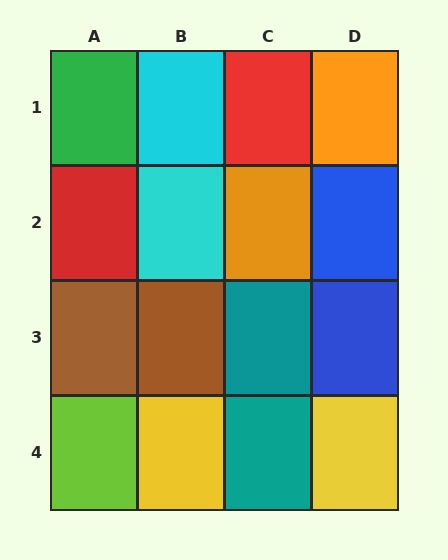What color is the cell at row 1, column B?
Cyan.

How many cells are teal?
2 cells are teal.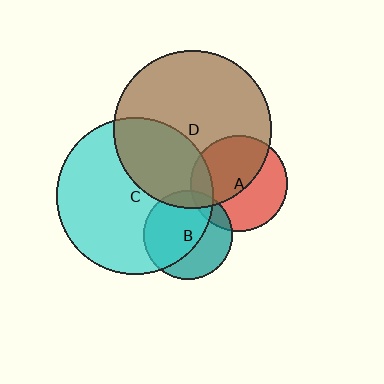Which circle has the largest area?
Circle D (brown).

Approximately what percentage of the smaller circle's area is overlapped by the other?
Approximately 55%.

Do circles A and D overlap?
Yes.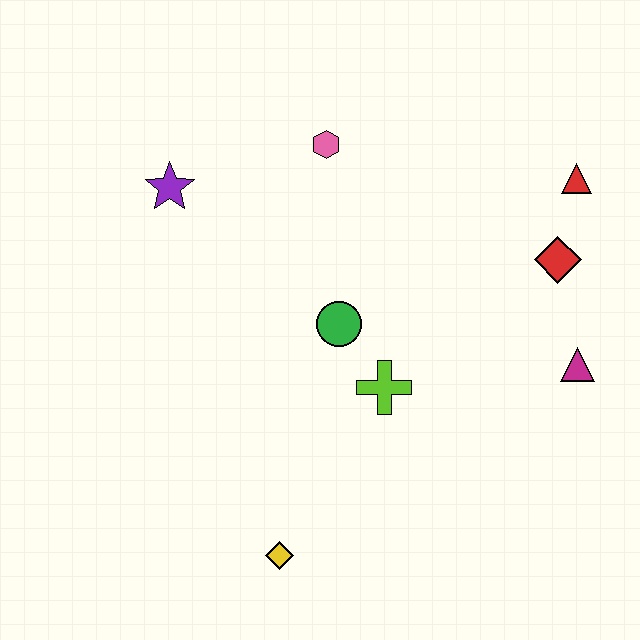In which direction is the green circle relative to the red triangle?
The green circle is to the left of the red triangle.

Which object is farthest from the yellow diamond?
The red triangle is farthest from the yellow diamond.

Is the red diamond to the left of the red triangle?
Yes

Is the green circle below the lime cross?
No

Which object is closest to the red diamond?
The red triangle is closest to the red diamond.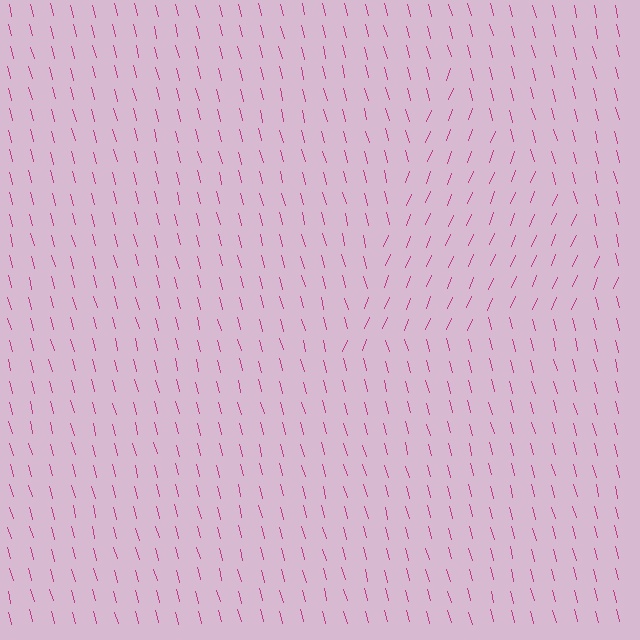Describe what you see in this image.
The image is filled with small magenta line segments. A triangle region in the image has lines oriented differently from the surrounding lines, creating a visible texture boundary.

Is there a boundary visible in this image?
Yes, there is a texture boundary formed by a change in line orientation.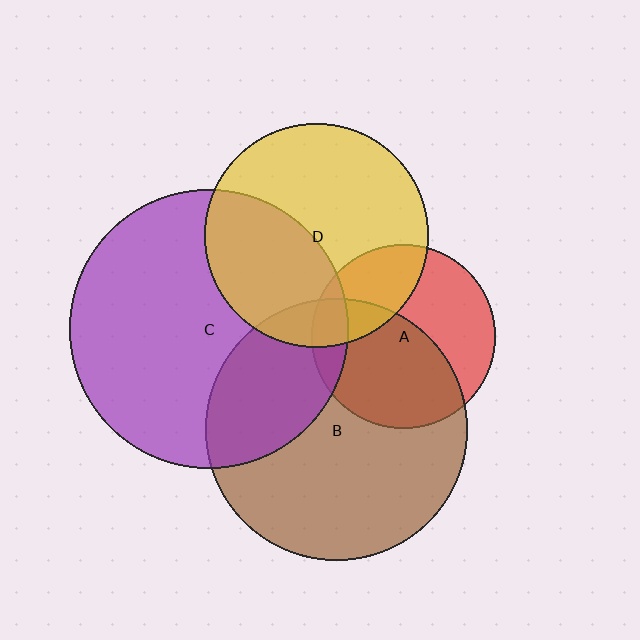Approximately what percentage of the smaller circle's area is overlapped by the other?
Approximately 10%.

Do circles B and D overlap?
Yes.